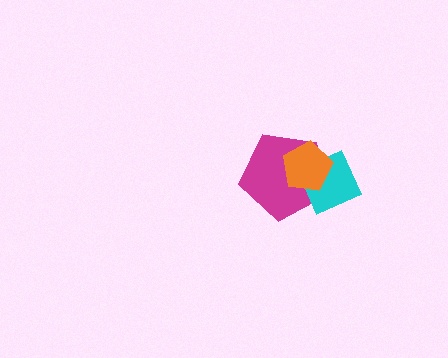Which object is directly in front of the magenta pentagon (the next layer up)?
The cyan diamond is directly in front of the magenta pentagon.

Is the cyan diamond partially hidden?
Yes, it is partially covered by another shape.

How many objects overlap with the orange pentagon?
2 objects overlap with the orange pentagon.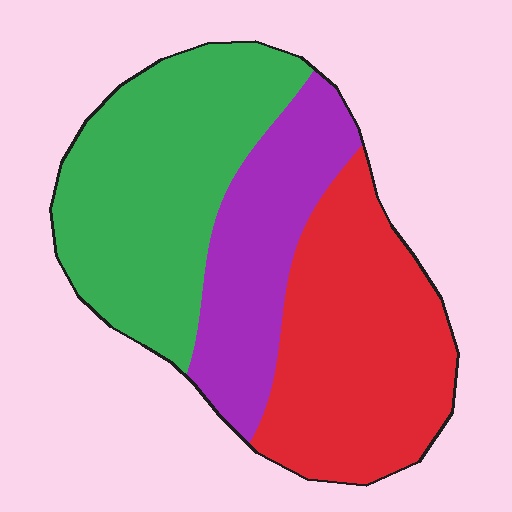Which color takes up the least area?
Purple, at roughly 25%.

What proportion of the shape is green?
Green covers about 40% of the shape.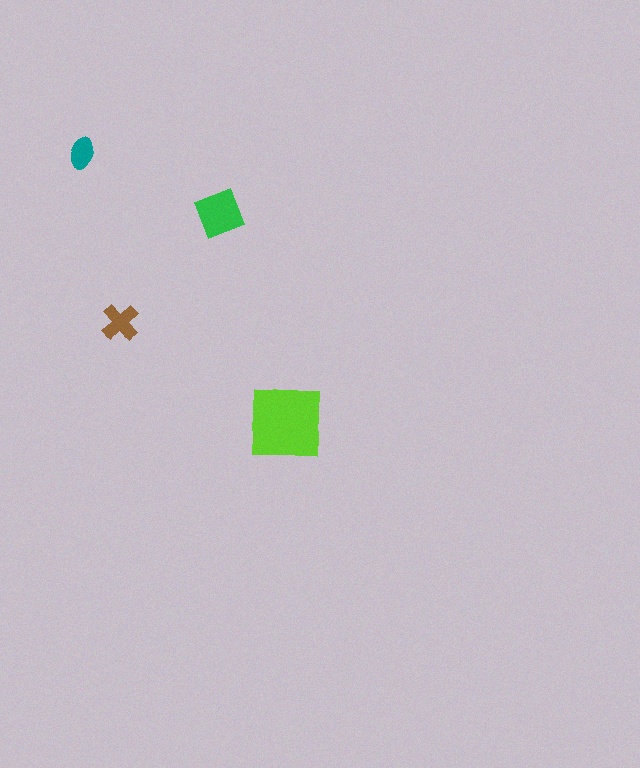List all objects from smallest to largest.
The teal ellipse, the brown cross, the green diamond, the lime square.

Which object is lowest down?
The lime square is bottommost.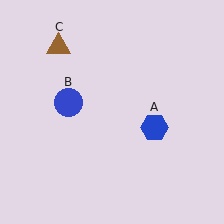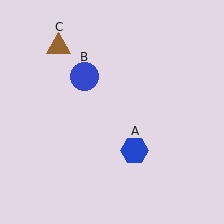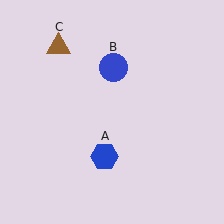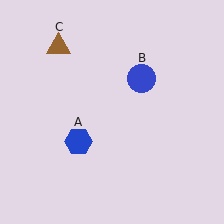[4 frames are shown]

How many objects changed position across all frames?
2 objects changed position: blue hexagon (object A), blue circle (object B).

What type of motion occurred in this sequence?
The blue hexagon (object A), blue circle (object B) rotated clockwise around the center of the scene.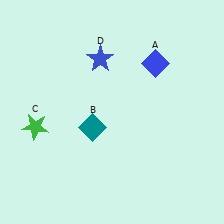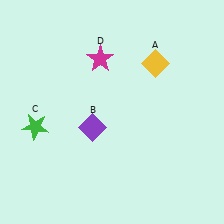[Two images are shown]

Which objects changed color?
A changed from blue to yellow. B changed from teal to purple. D changed from blue to magenta.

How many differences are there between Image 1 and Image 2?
There are 3 differences between the two images.